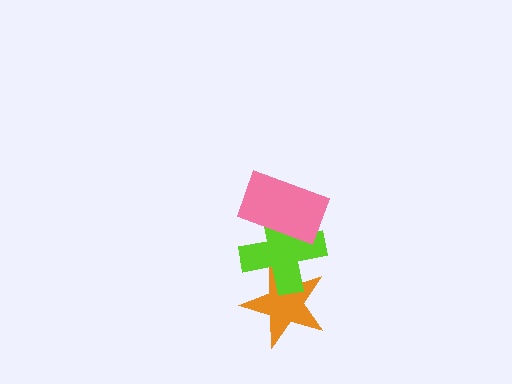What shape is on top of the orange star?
The lime cross is on top of the orange star.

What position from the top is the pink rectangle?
The pink rectangle is 1st from the top.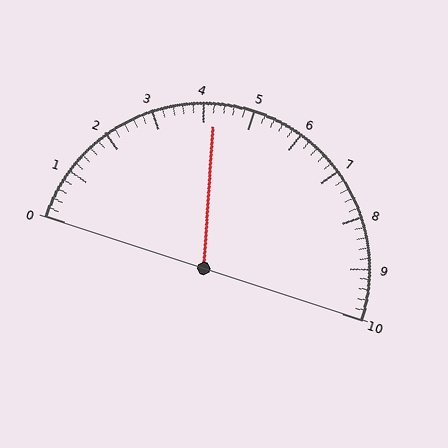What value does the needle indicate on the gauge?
The needle indicates approximately 4.2.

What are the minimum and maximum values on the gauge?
The gauge ranges from 0 to 10.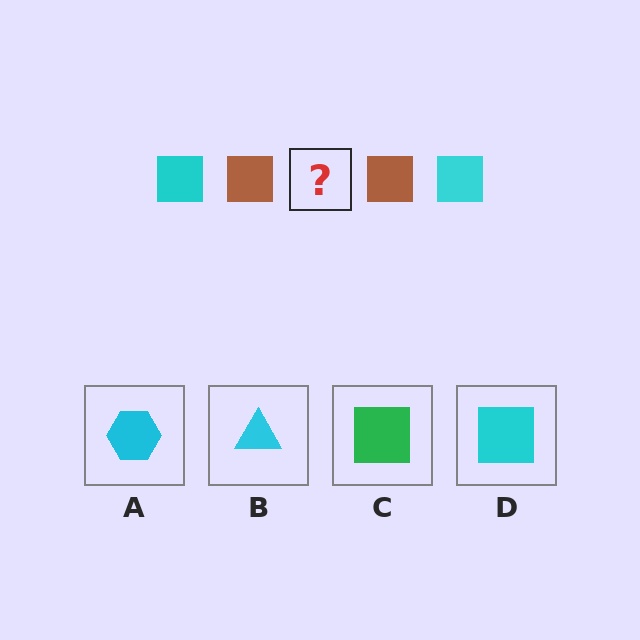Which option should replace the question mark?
Option D.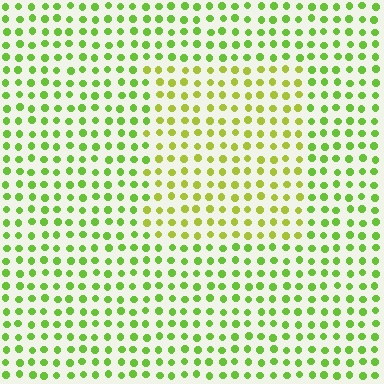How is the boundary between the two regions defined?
The boundary is defined purely by a slight shift in hue (about 28 degrees). Spacing, size, and orientation are identical on both sides.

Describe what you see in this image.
The image is filled with small lime elements in a uniform arrangement. A rectangle-shaped region is visible where the elements are tinted to a slightly different hue, forming a subtle color boundary.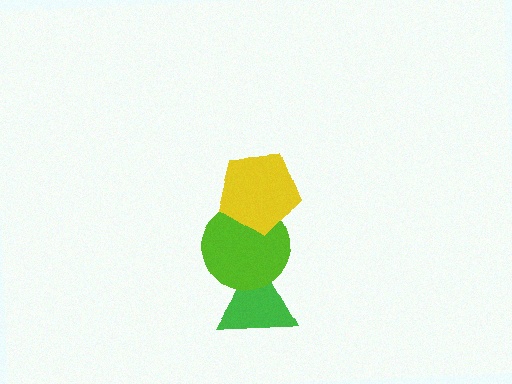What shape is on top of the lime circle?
The yellow pentagon is on top of the lime circle.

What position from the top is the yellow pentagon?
The yellow pentagon is 1st from the top.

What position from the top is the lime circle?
The lime circle is 2nd from the top.